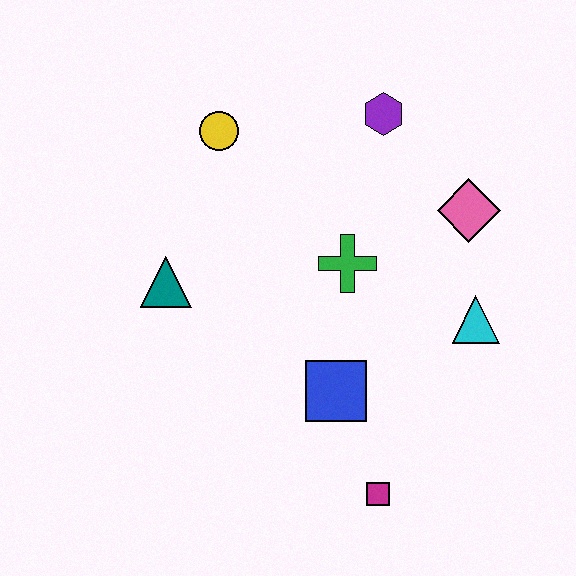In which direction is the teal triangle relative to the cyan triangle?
The teal triangle is to the left of the cyan triangle.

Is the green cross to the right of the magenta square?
No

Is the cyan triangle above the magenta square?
Yes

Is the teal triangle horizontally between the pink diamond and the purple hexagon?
No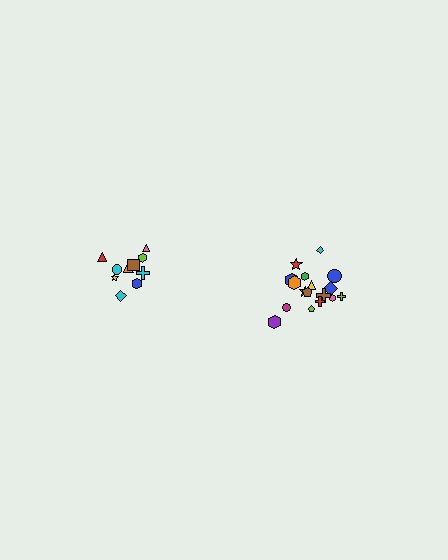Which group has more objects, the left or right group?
The right group.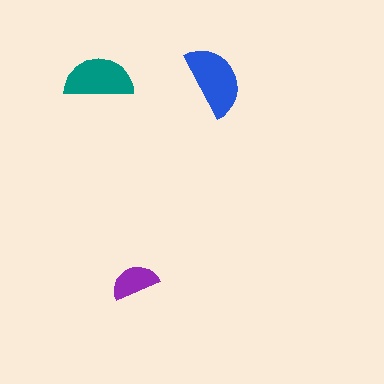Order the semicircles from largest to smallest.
the blue one, the teal one, the purple one.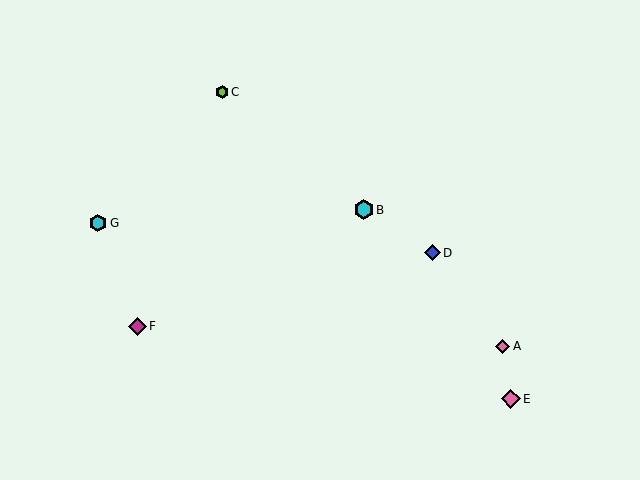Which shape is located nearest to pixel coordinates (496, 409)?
The pink diamond (labeled E) at (511, 399) is nearest to that location.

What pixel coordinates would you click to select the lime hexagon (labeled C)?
Click at (222, 92) to select the lime hexagon C.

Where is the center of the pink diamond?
The center of the pink diamond is at (503, 346).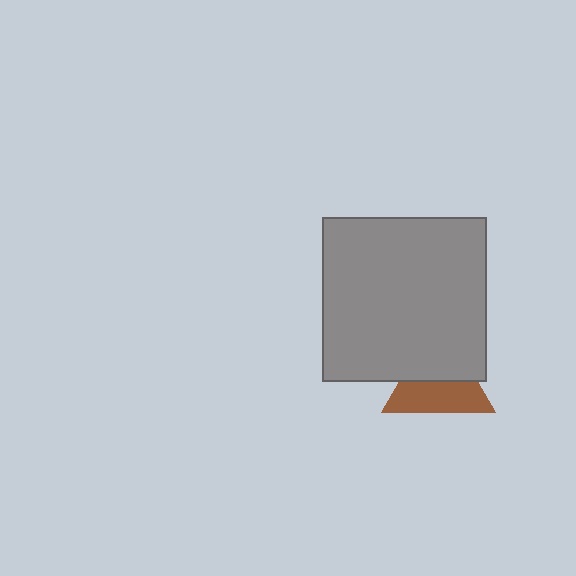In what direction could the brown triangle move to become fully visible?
The brown triangle could move down. That would shift it out from behind the gray square entirely.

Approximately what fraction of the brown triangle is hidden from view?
Roughly 46% of the brown triangle is hidden behind the gray square.